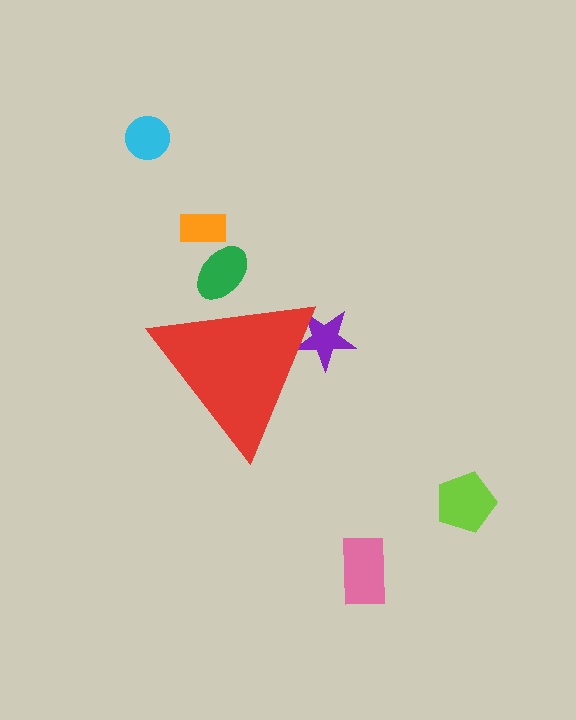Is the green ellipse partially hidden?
Yes, the green ellipse is partially hidden behind the red triangle.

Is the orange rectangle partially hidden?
No, the orange rectangle is fully visible.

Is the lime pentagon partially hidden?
No, the lime pentagon is fully visible.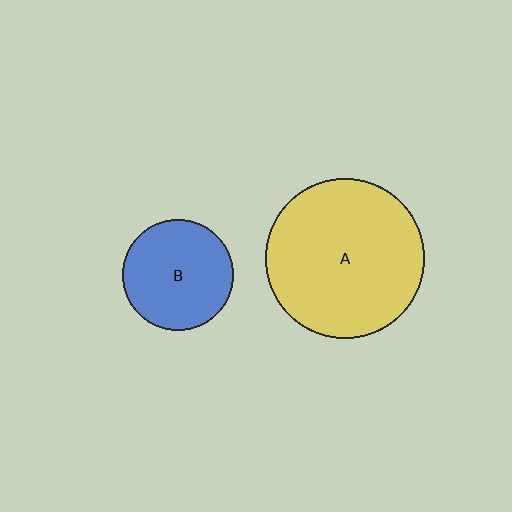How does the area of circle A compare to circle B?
Approximately 2.1 times.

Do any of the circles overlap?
No, none of the circles overlap.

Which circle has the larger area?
Circle A (yellow).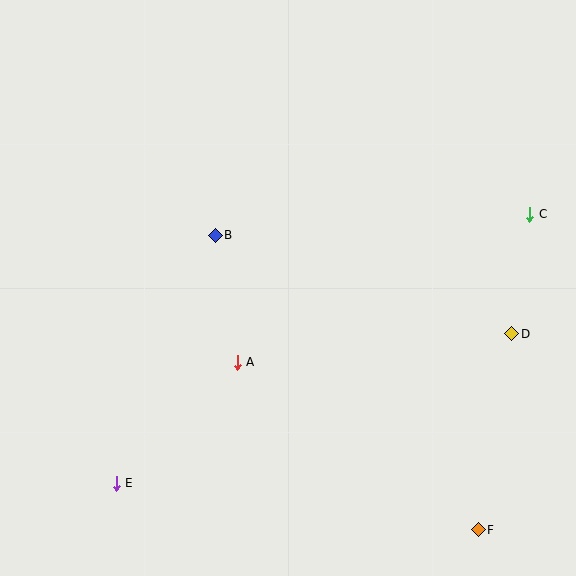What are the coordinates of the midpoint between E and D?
The midpoint between E and D is at (314, 408).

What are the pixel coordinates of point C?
Point C is at (530, 214).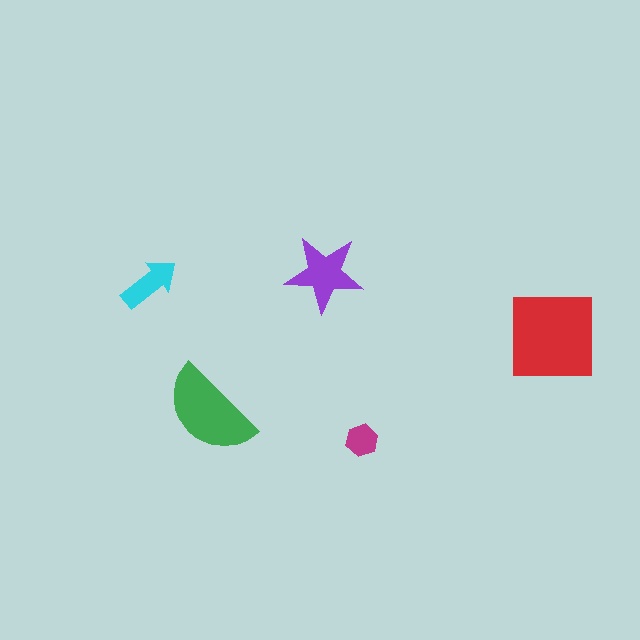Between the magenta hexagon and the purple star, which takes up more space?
The purple star.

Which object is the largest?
The red square.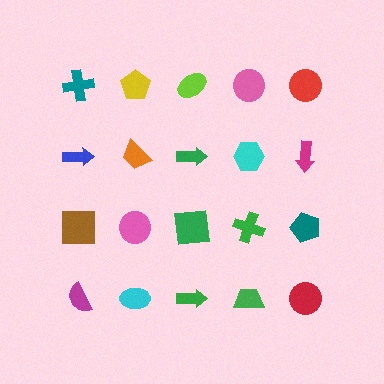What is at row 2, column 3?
A green arrow.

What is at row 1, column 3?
A lime ellipse.